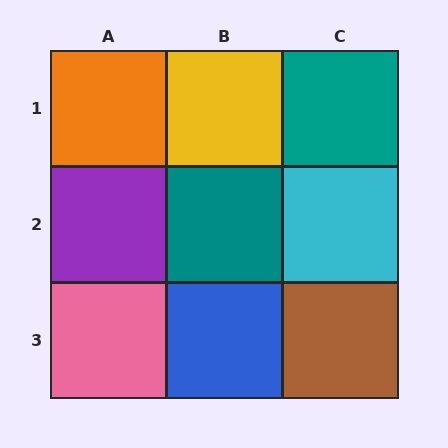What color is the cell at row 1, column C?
Teal.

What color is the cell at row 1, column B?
Yellow.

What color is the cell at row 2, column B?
Teal.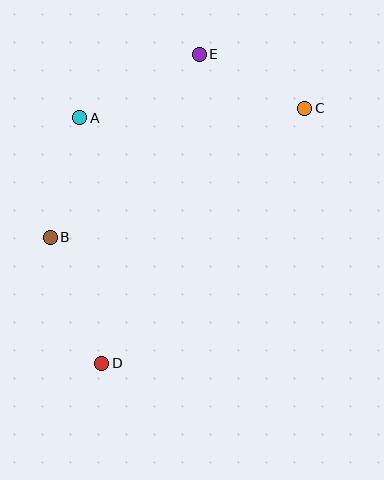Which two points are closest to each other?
Points C and E are closest to each other.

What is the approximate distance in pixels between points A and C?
The distance between A and C is approximately 225 pixels.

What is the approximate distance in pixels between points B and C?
The distance between B and C is approximately 285 pixels.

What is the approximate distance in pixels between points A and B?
The distance between A and B is approximately 123 pixels.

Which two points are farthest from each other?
Points C and D are farthest from each other.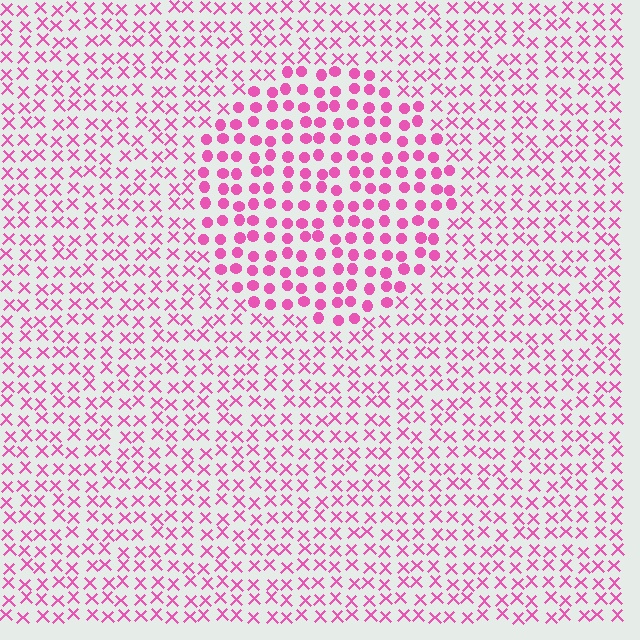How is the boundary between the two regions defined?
The boundary is defined by a change in element shape: circles inside vs. X marks outside. All elements share the same color and spacing.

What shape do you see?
I see a circle.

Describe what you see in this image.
The image is filled with small pink elements arranged in a uniform grid. A circle-shaped region contains circles, while the surrounding area contains X marks. The boundary is defined purely by the change in element shape.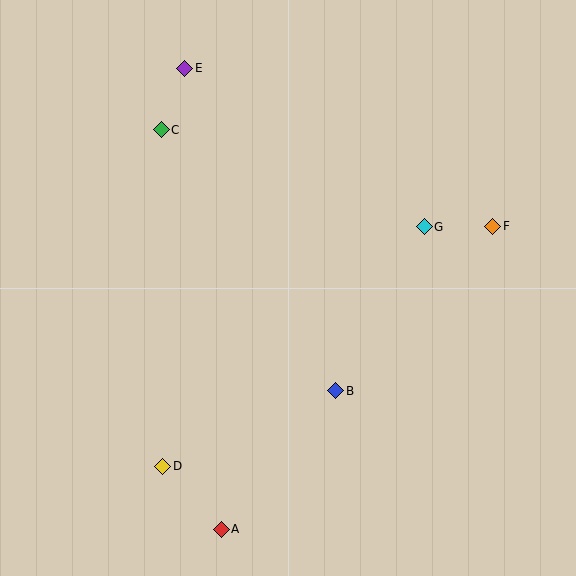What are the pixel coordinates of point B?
Point B is at (336, 391).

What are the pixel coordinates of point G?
Point G is at (424, 227).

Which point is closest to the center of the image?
Point B at (336, 391) is closest to the center.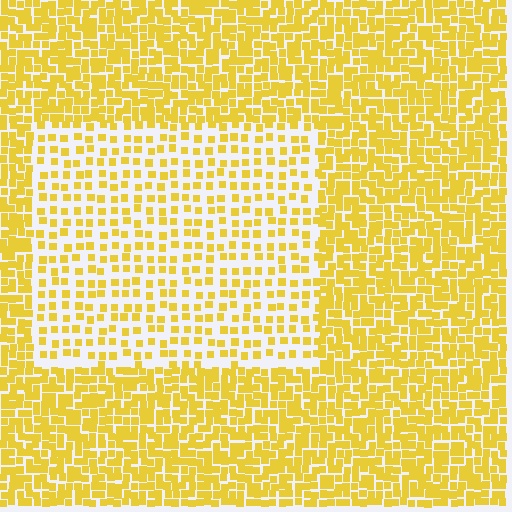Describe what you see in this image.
The image contains small yellow elements arranged at two different densities. A rectangle-shaped region is visible where the elements are less densely packed than the surrounding area.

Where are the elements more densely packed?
The elements are more densely packed outside the rectangle boundary.